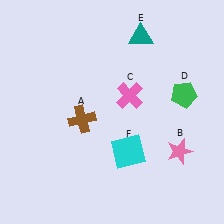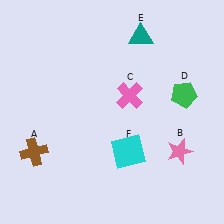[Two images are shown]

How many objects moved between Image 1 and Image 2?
1 object moved between the two images.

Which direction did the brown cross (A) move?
The brown cross (A) moved left.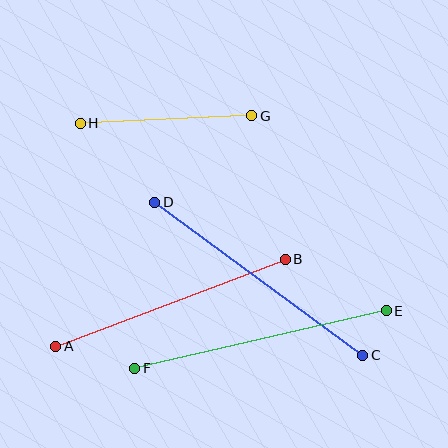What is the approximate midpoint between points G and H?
The midpoint is at approximately (166, 120) pixels.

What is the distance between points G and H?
The distance is approximately 172 pixels.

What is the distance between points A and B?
The distance is approximately 246 pixels.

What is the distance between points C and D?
The distance is approximately 258 pixels.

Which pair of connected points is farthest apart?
Points C and D are farthest apart.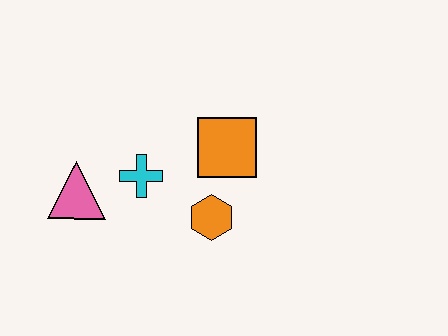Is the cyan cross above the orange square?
No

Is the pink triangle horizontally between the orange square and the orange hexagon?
No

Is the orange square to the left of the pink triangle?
No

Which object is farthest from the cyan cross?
The orange square is farthest from the cyan cross.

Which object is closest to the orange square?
The orange hexagon is closest to the orange square.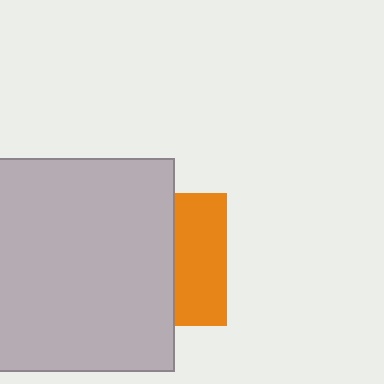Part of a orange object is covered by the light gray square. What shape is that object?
It is a square.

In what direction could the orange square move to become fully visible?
The orange square could move right. That would shift it out from behind the light gray square entirely.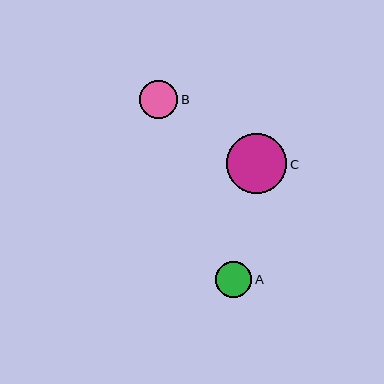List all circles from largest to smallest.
From largest to smallest: C, B, A.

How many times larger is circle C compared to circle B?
Circle C is approximately 1.6 times the size of circle B.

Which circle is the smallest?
Circle A is the smallest with a size of approximately 37 pixels.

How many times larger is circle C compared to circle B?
Circle C is approximately 1.6 times the size of circle B.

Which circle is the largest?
Circle C is the largest with a size of approximately 60 pixels.